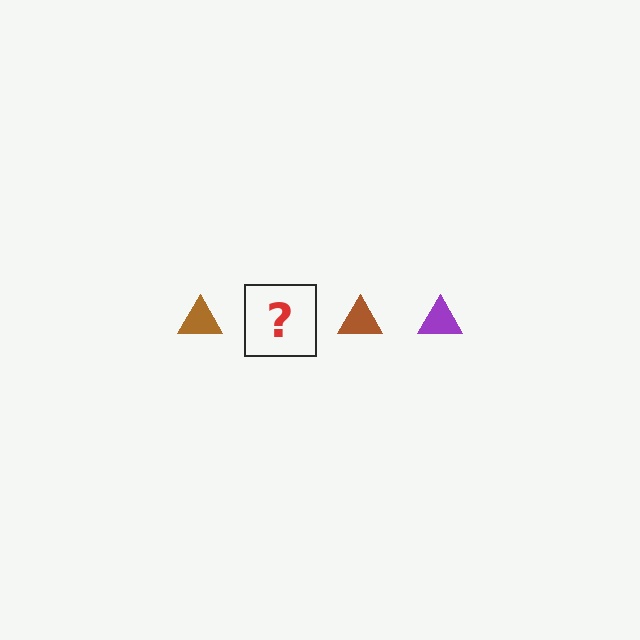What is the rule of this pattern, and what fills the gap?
The rule is that the pattern cycles through brown, purple triangles. The gap should be filled with a purple triangle.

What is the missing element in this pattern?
The missing element is a purple triangle.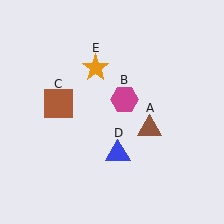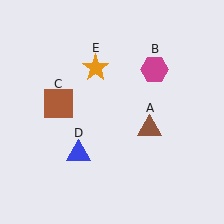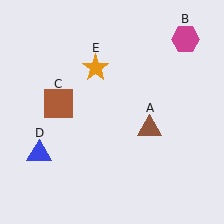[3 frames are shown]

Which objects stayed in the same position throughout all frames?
Brown triangle (object A) and brown square (object C) and orange star (object E) remained stationary.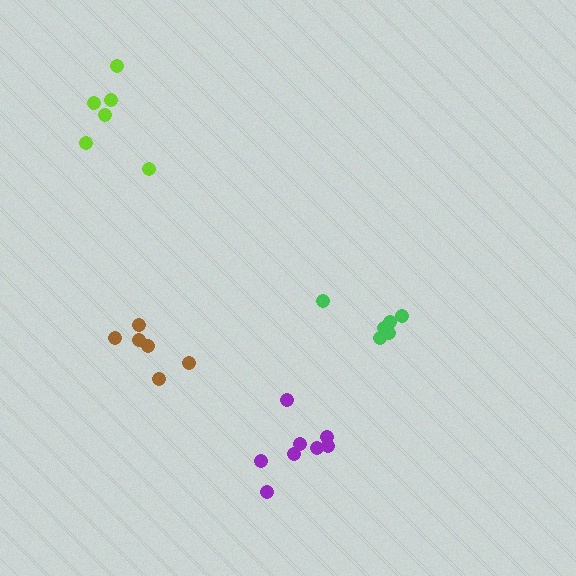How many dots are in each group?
Group 1: 6 dots, Group 2: 6 dots, Group 3: 8 dots, Group 4: 6 dots (26 total).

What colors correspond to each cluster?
The clusters are colored: green, lime, purple, brown.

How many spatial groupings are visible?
There are 4 spatial groupings.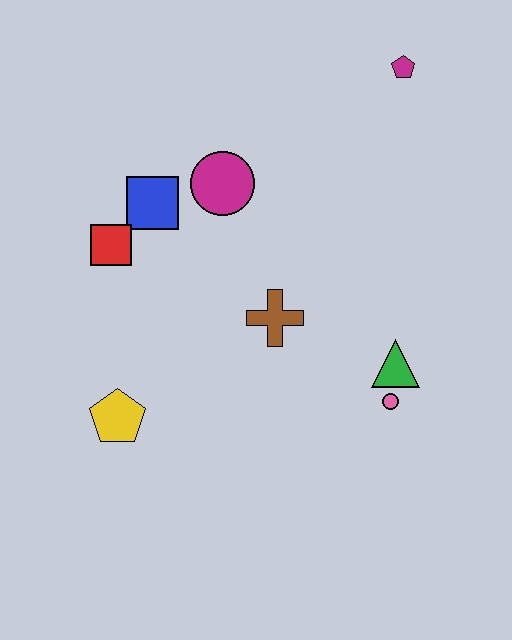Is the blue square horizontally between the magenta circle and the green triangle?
No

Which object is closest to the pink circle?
The green triangle is closest to the pink circle.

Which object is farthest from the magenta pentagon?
The yellow pentagon is farthest from the magenta pentagon.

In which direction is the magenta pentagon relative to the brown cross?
The magenta pentagon is above the brown cross.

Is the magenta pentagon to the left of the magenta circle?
No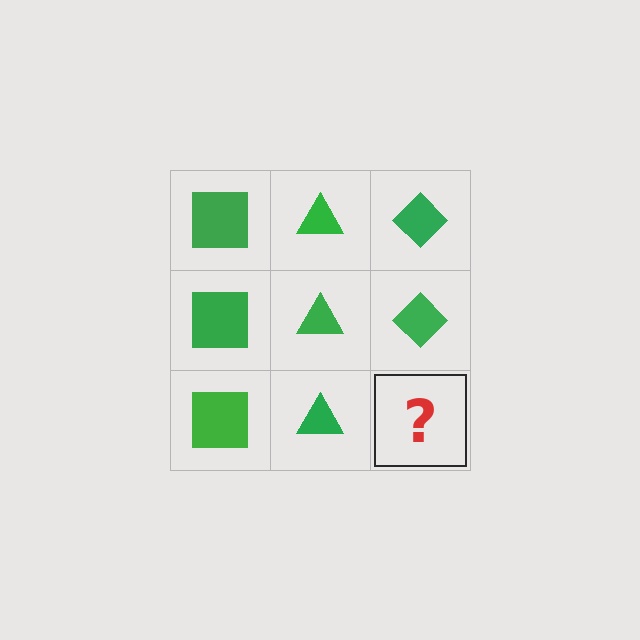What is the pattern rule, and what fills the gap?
The rule is that each column has a consistent shape. The gap should be filled with a green diamond.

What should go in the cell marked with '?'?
The missing cell should contain a green diamond.